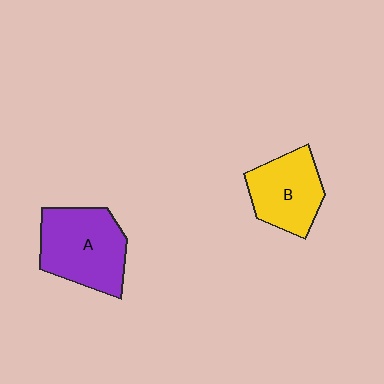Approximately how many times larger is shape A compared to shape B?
Approximately 1.3 times.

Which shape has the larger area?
Shape A (purple).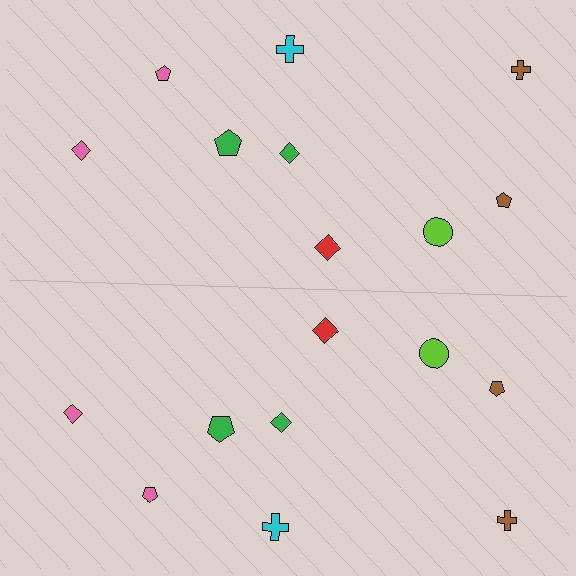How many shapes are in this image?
There are 18 shapes in this image.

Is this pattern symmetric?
Yes, this pattern has bilateral (reflection) symmetry.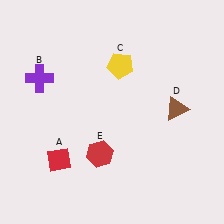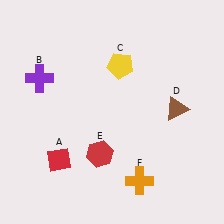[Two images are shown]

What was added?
An orange cross (F) was added in Image 2.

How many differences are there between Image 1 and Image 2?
There is 1 difference between the two images.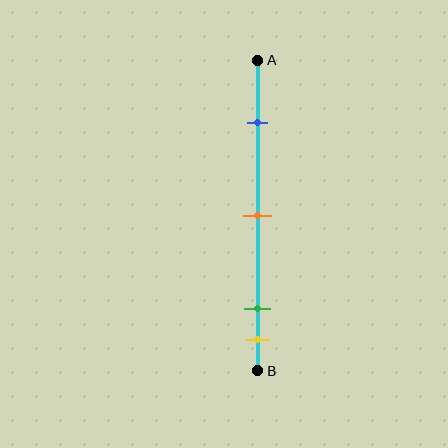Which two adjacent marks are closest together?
The green and yellow marks are the closest adjacent pair.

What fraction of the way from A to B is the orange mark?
The orange mark is approximately 50% (0.5) of the way from A to B.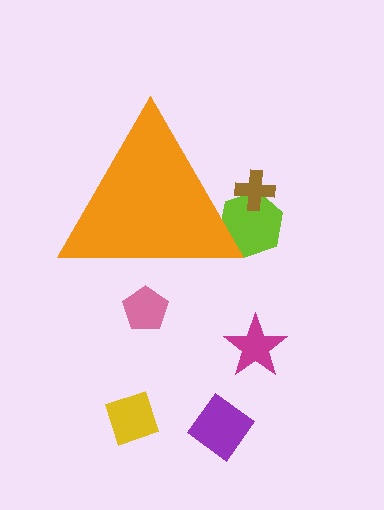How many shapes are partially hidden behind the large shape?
3 shapes are partially hidden.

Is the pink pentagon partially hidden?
Yes, the pink pentagon is partially hidden behind the orange triangle.